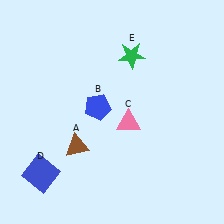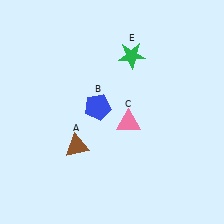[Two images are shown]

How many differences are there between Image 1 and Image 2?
There is 1 difference between the two images.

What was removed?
The blue square (D) was removed in Image 2.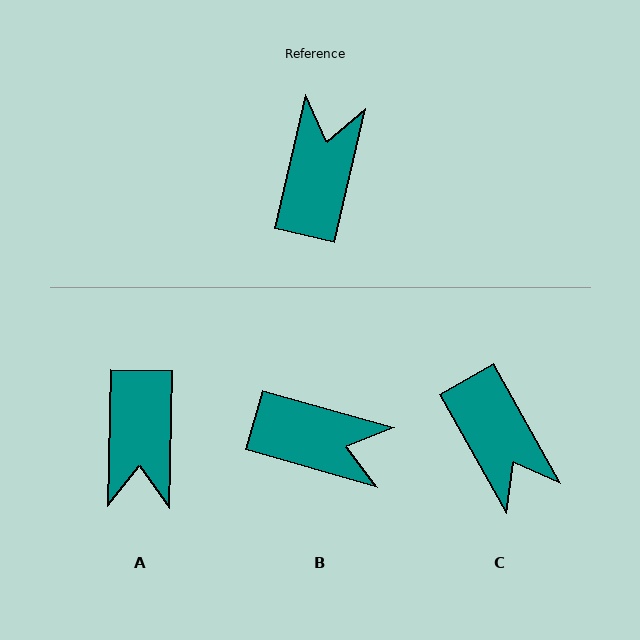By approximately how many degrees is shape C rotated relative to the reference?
Approximately 137 degrees clockwise.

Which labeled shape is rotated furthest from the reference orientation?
A, about 168 degrees away.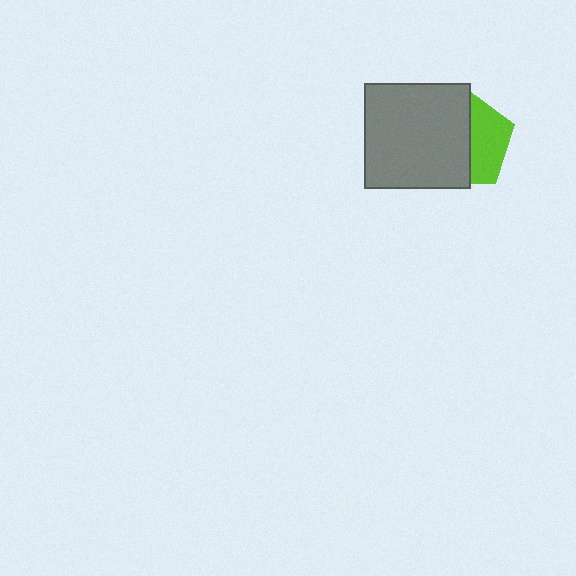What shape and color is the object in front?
The object in front is a gray square.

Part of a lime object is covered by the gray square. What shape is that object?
It is a pentagon.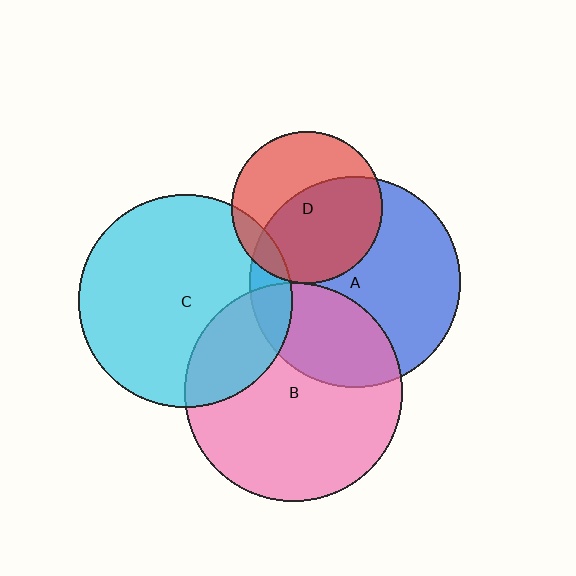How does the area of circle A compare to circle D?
Approximately 1.9 times.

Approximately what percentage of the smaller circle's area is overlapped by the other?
Approximately 25%.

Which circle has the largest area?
Circle B (pink).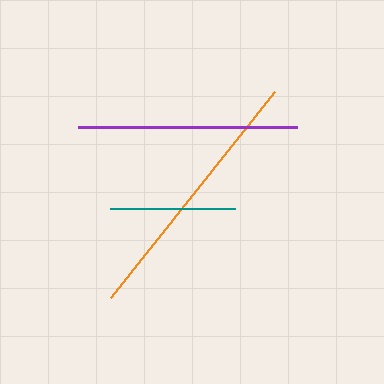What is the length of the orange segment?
The orange segment is approximately 264 pixels long.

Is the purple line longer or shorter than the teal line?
The purple line is longer than the teal line.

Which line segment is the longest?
The orange line is the longest at approximately 264 pixels.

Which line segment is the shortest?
The teal line is the shortest at approximately 125 pixels.